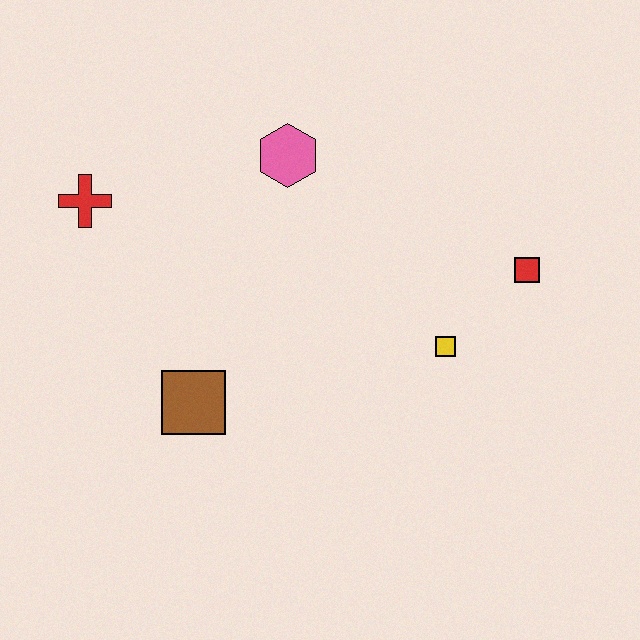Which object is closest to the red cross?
The pink hexagon is closest to the red cross.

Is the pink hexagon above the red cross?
Yes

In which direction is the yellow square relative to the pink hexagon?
The yellow square is below the pink hexagon.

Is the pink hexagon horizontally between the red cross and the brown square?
No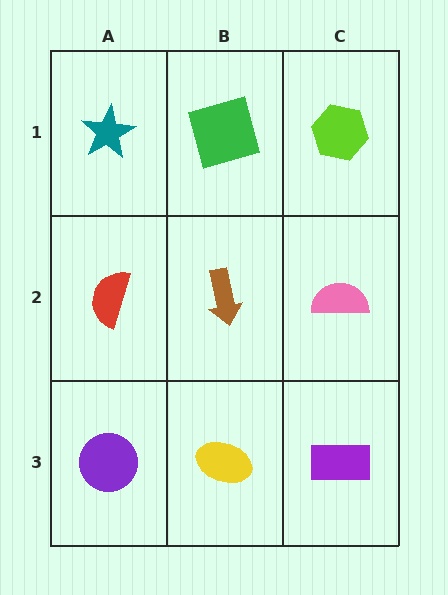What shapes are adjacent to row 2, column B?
A green square (row 1, column B), a yellow ellipse (row 3, column B), a red semicircle (row 2, column A), a pink semicircle (row 2, column C).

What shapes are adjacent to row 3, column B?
A brown arrow (row 2, column B), a purple circle (row 3, column A), a purple rectangle (row 3, column C).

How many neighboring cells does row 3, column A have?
2.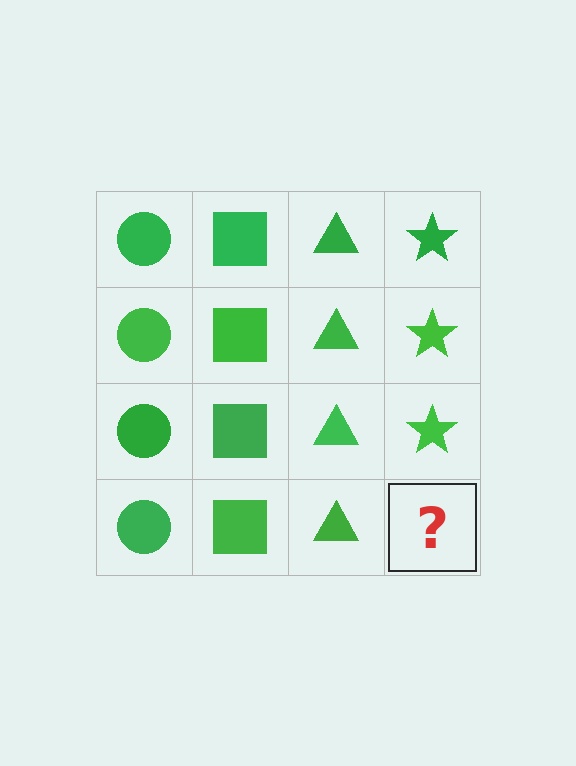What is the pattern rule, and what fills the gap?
The rule is that each column has a consistent shape. The gap should be filled with a green star.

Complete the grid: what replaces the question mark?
The question mark should be replaced with a green star.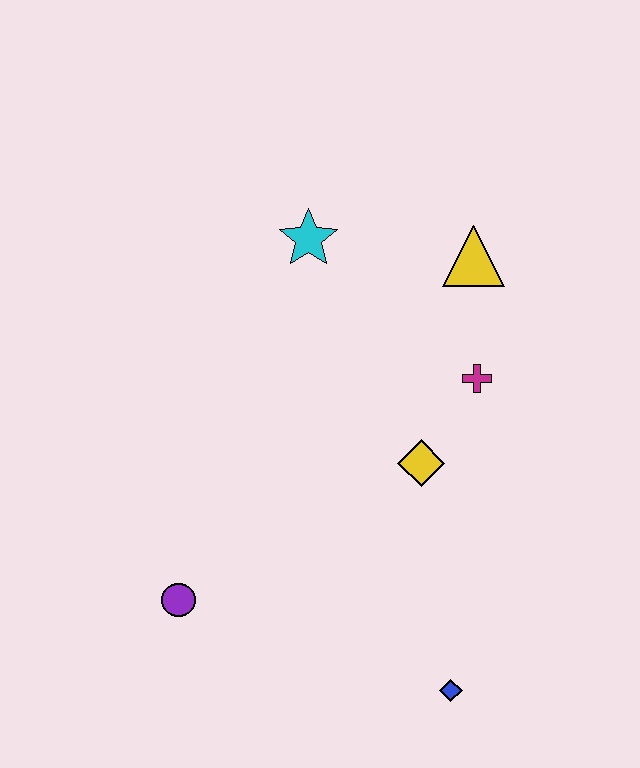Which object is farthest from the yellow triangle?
The purple circle is farthest from the yellow triangle.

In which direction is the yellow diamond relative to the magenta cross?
The yellow diamond is below the magenta cross.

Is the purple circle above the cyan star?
No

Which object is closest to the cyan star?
The yellow triangle is closest to the cyan star.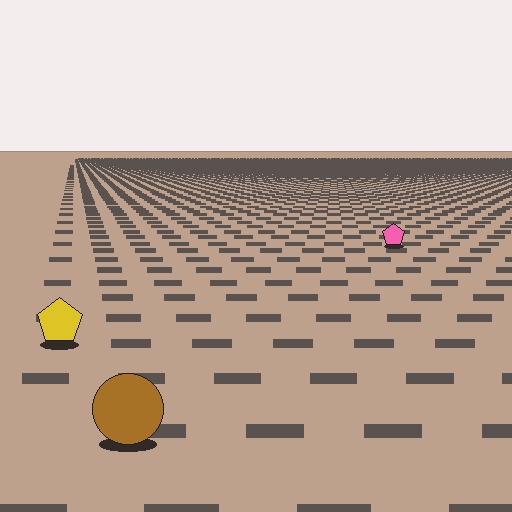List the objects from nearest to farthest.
From nearest to farthest: the brown circle, the yellow pentagon, the pink pentagon.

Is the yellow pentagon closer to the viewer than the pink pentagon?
Yes. The yellow pentagon is closer — you can tell from the texture gradient: the ground texture is coarser near it.